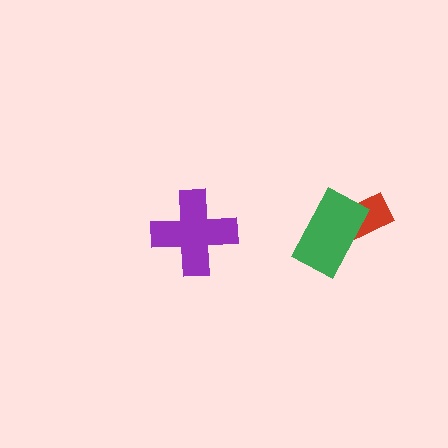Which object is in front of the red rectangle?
The green rectangle is in front of the red rectangle.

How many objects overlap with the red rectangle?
1 object overlaps with the red rectangle.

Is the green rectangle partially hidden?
No, no other shape covers it.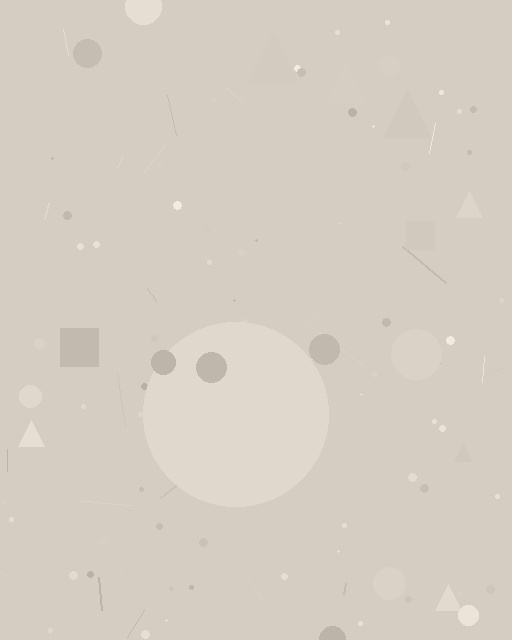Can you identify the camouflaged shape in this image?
The camouflaged shape is a circle.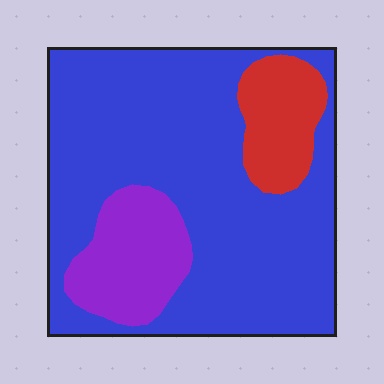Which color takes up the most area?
Blue, at roughly 75%.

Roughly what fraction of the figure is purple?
Purple covers about 15% of the figure.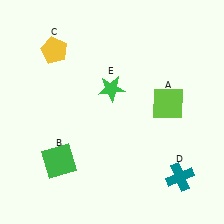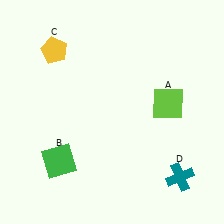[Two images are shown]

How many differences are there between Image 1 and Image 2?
There is 1 difference between the two images.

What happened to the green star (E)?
The green star (E) was removed in Image 2. It was in the top-left area of Image 1.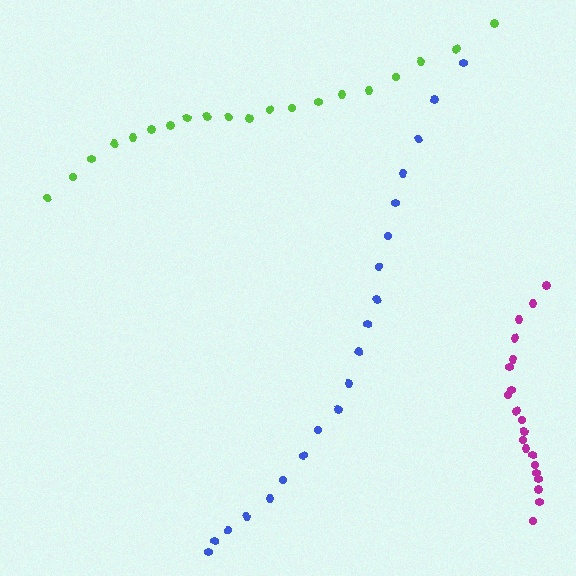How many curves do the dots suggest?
There are 3 distinct paths.